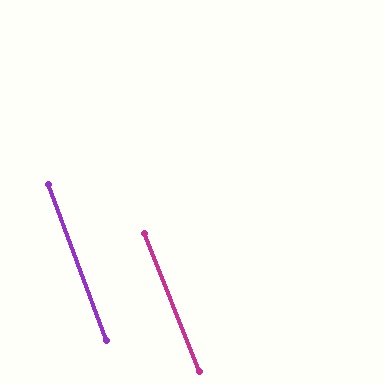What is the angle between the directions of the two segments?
Approximately 2 degrees.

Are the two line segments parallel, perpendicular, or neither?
Parallel — their directions differ by only 1.8°.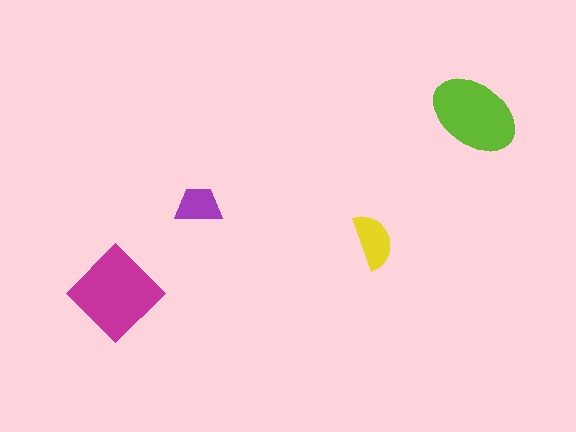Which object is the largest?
The magenta diamond.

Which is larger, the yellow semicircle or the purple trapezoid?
The yellow semicircle.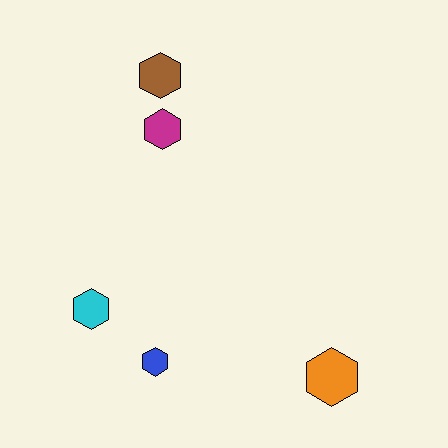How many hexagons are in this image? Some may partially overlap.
There are 5 hexagons.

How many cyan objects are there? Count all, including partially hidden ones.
There is 1 cyan object.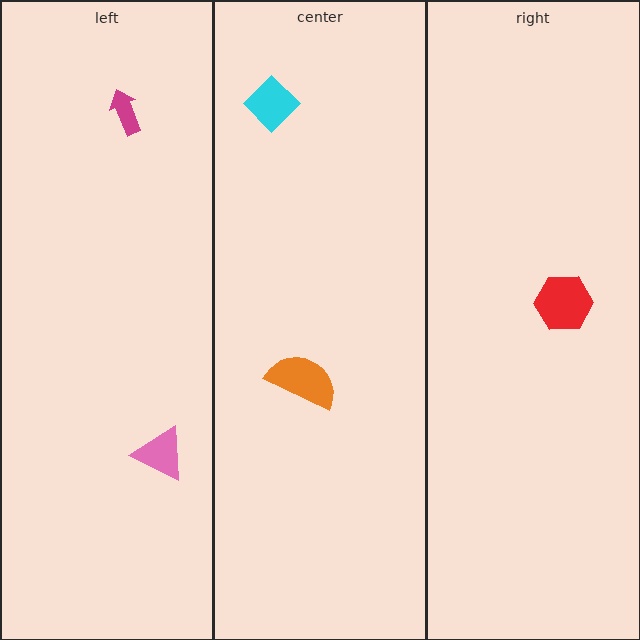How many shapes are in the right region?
1.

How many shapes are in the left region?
2.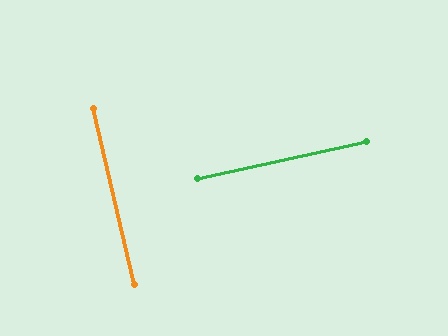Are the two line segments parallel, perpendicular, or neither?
Perpendicular — they meet at approximately 89°.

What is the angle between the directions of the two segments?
Approximately 89 degrees.